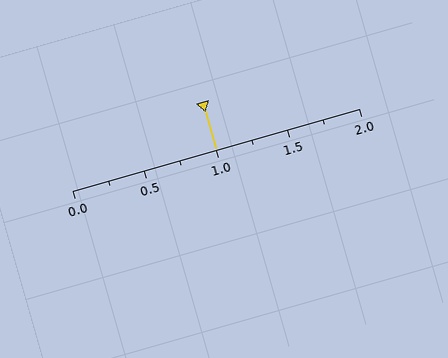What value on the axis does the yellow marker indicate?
The marker indicates approximately 1.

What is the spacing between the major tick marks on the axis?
The major ticks are spaced 0.5 apart.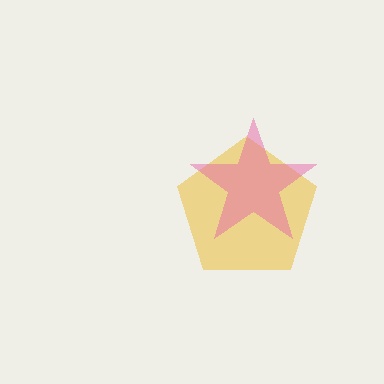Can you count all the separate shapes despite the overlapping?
Yes, there are 2 separate shapes.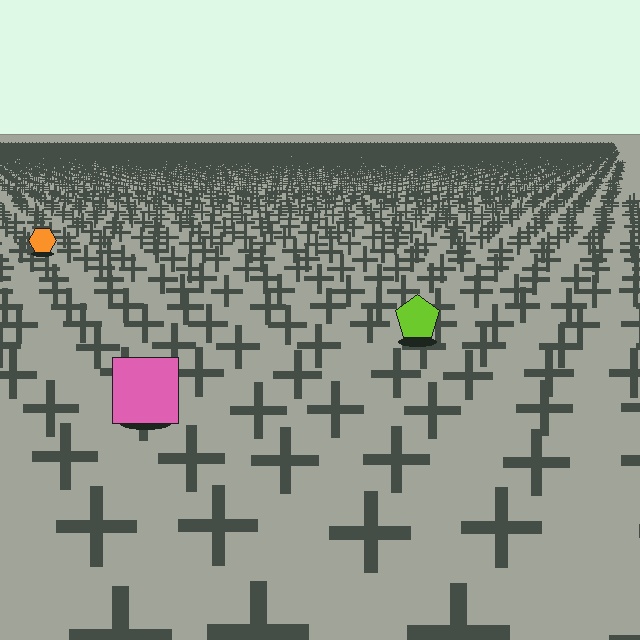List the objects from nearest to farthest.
From nearest to farthest: the pink square, the lime pentagon, the orange hexagon.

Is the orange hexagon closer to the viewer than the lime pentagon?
No. The lime pentagon is closer — you can tell from the texture gradient: the ground texture is coarser near it.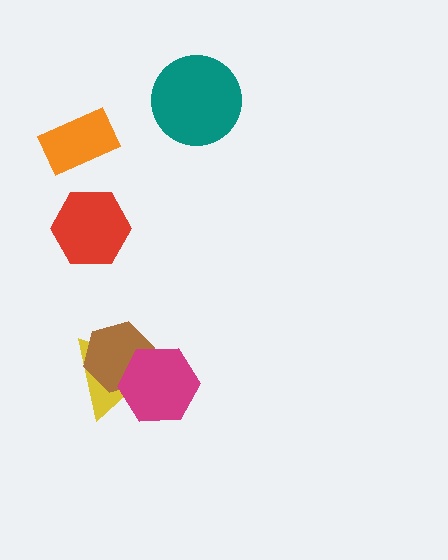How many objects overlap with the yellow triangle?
2 objects overlap with the yellow triangle.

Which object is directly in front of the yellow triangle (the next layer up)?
The brown hexagon is directly in front of the yellow triangle.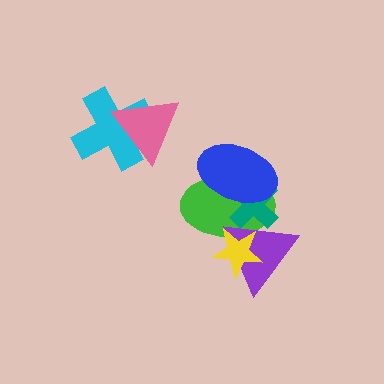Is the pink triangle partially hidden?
No, no other shape covers it.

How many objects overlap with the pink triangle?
1 object overlaps with the pink triangle.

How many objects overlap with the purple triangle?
3 objects overlap with the purple triangle.